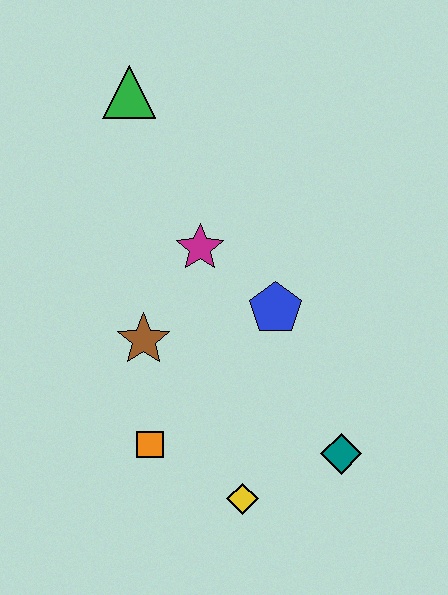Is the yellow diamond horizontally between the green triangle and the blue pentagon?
Yes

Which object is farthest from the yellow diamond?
The green triangle is farthest from the yellow diamond.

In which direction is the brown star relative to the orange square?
The brown star is above the orange square.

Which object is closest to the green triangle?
The magenta star is closest to the green triangle.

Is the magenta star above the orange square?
Yes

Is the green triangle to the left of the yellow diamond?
Yes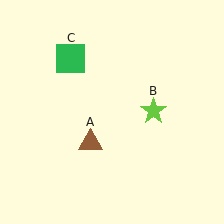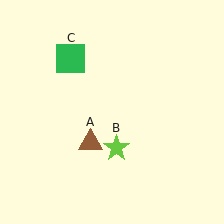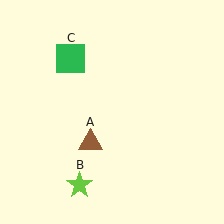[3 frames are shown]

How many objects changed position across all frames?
1 object changed position: lime star (object B).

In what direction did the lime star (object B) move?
The lime star (object B) moved down and to the left.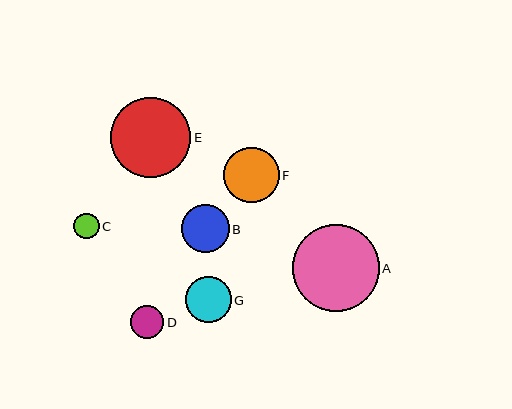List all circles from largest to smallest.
From largest to smallest: A, E, F, B, G, D, C.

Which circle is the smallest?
Circle C is the smallest with a size of approximately 26 pixels.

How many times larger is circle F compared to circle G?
Circle F is approximately 1.2 times the size of circle G.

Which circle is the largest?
Circle A is the largest with a size of approximately 86 pixels.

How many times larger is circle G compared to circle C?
Circle G is approximately 1.7 times the size of circle C.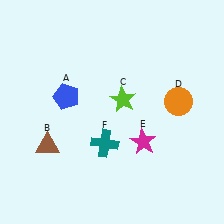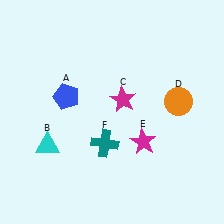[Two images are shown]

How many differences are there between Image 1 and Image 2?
There are 2 differences between the two images.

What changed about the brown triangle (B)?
In Image 1, B is brown. In Image 2, it changed to cyan.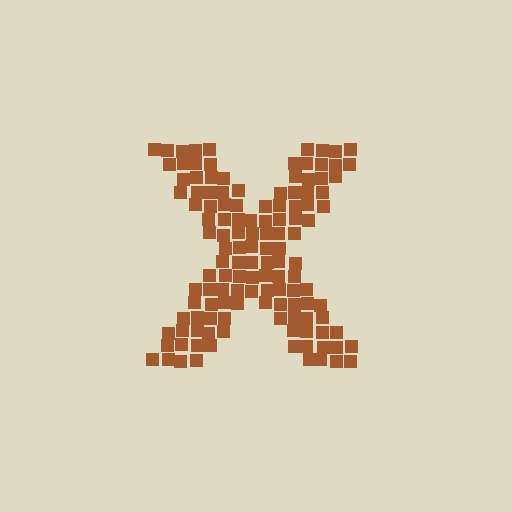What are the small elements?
The small elements are squares.